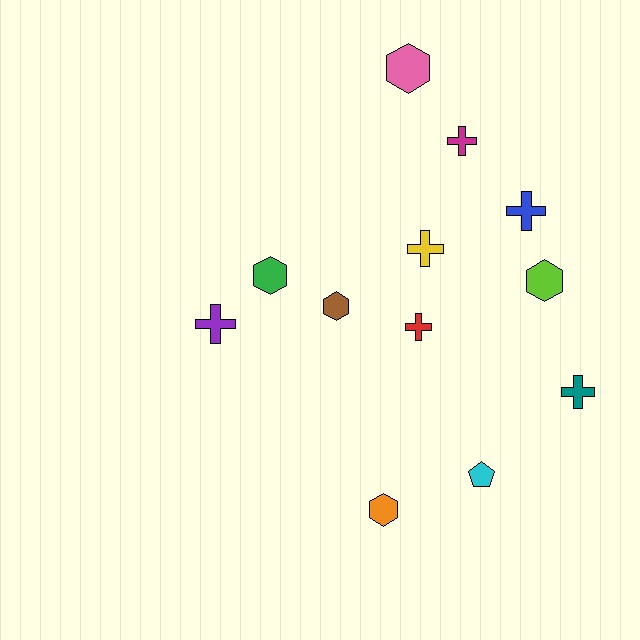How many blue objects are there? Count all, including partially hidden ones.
There is 1 blue object.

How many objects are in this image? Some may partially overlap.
There are 12 objects.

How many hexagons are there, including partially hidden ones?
There are 5 hexagons.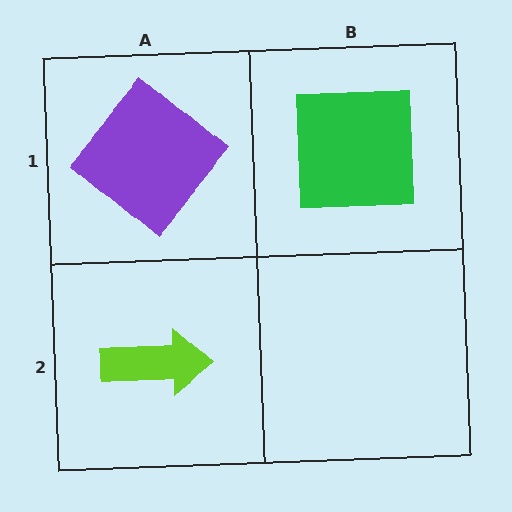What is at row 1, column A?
A purple diamond.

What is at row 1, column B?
A green square.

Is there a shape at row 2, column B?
No, that cell is empty.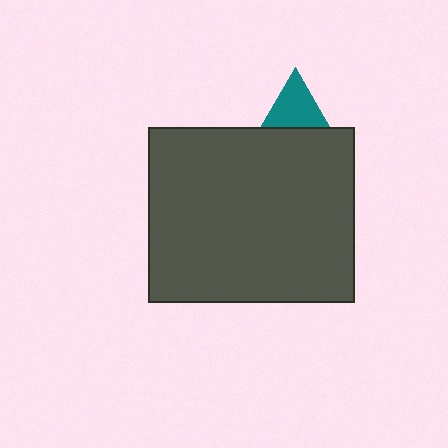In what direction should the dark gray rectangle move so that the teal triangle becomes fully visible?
The dark gray rectangle should move down. That is the shortest direction to clear the overlap and leave the teal triangle fully visible.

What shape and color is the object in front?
The object in front is a dark gray rectangle.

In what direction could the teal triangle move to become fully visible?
The teal triangle could move up. That would shift it out from behind the dark gray rectangle entirely.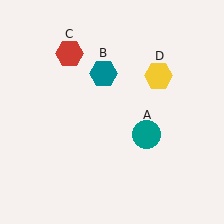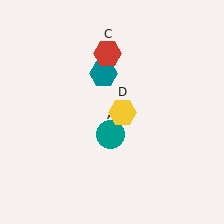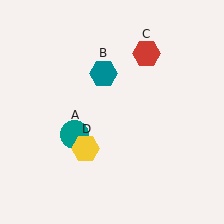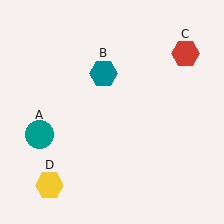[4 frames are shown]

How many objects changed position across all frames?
3 objects changed position: teal circle (object A), red hexagon (object C), yellow hexagon (object D).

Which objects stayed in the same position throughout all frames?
Teal hexagon (object B) remained stationary.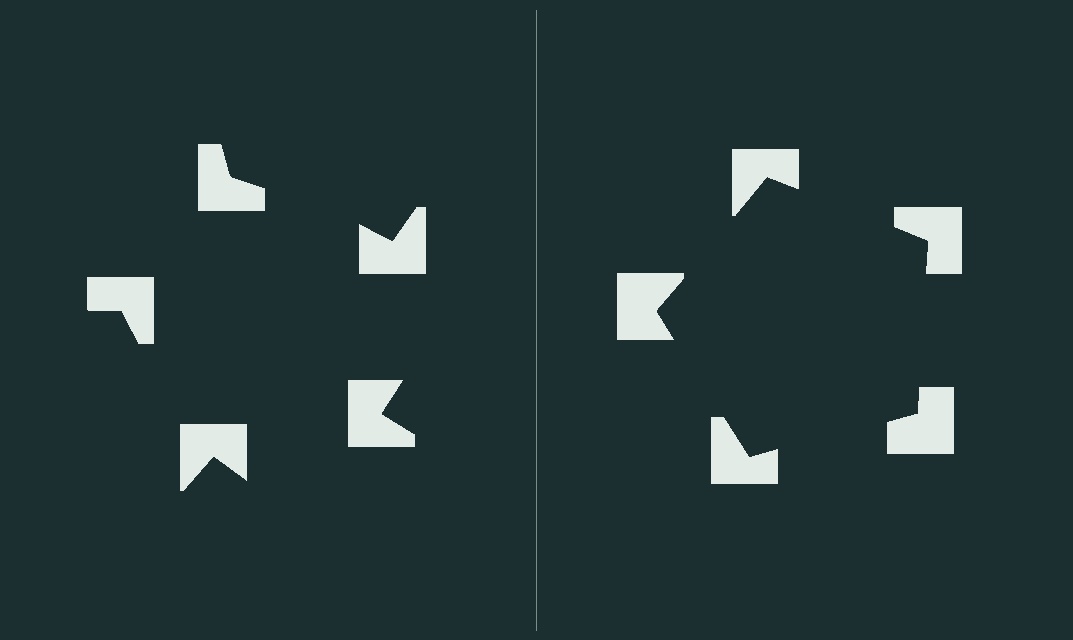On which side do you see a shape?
An illusory pentagon appears on the right side. On the left side the wedge cuts are rotated, so no coherent shape forms.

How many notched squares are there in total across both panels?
10 — 5 on each side.